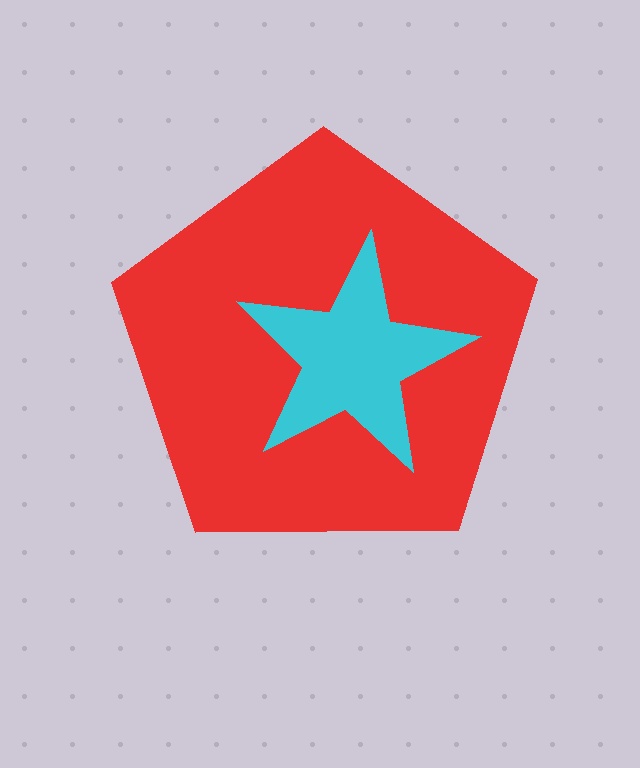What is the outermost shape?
The red pentagon.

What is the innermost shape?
The cyan star.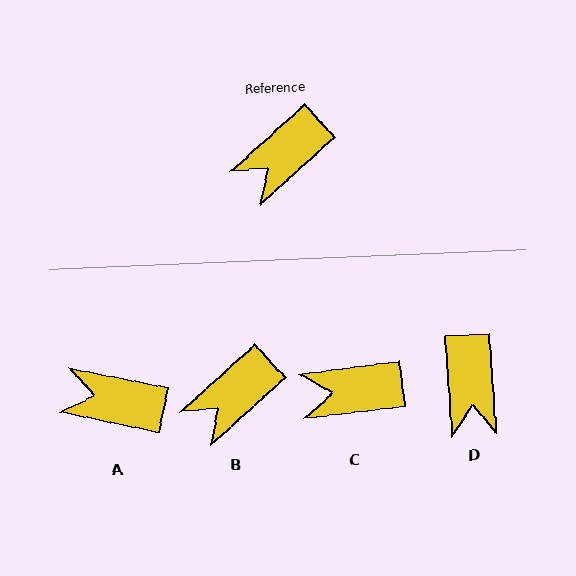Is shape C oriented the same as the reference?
No, it is off by about 35 degrees.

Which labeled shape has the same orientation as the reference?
B.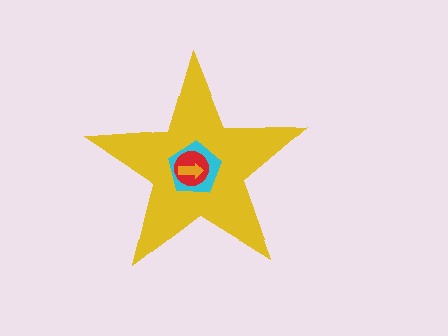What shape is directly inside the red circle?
The orange arrow.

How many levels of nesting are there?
4.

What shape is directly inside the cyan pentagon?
The red circle.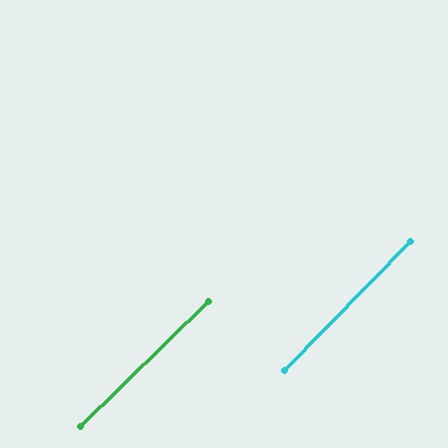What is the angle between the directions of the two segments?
Approximately 1 degree.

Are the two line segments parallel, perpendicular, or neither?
Parallel — their directions differ by only 1.2°.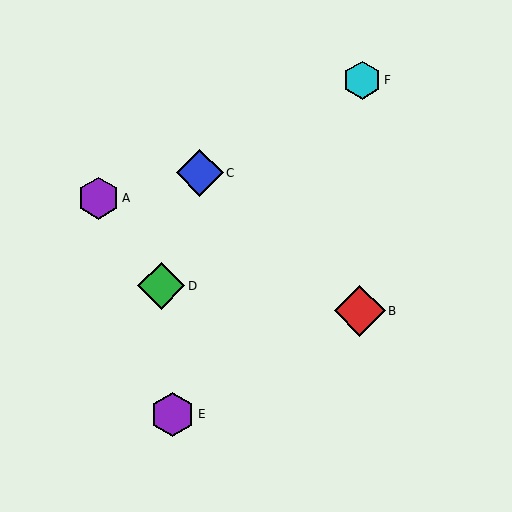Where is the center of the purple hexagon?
The center of the purple hexagon is at (173, 414).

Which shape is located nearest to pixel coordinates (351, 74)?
The cyan hexagon (labeled F) at (362, 80) is nearest to that location.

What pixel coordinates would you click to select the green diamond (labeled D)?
Click at (161, 286) to select the green diamond D.